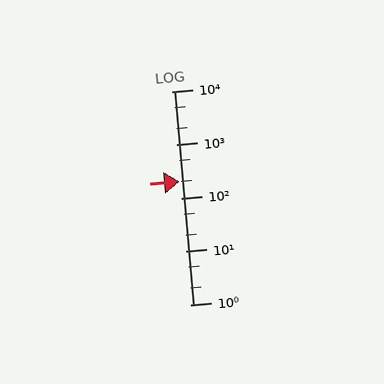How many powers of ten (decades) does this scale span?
The scale spans 4 decades, from 1 to 10000.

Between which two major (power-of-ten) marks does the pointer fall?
The pointer is between 100 and 1000.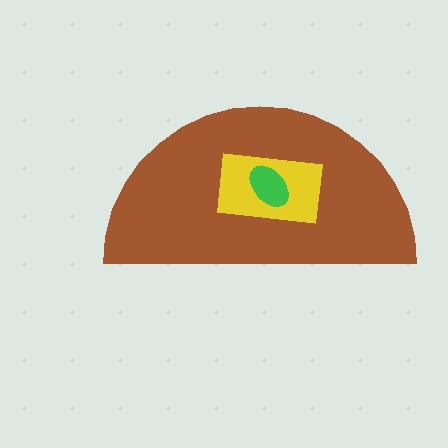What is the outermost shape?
The brown semicircle.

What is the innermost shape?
The green ellipse.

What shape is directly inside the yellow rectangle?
The green ellipse.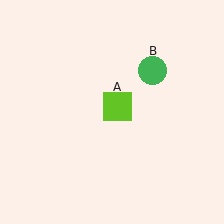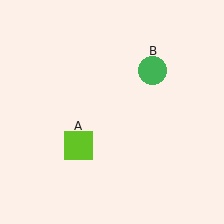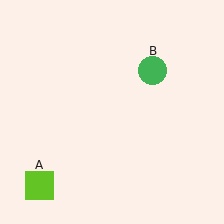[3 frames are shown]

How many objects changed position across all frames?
1 object changed position: lime square (object A).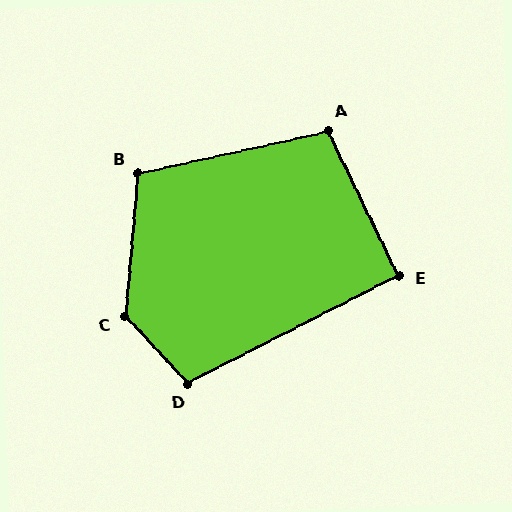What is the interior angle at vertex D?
Approximately 106 degrees (obtuse).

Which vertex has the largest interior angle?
C, at approximately 132 degrees.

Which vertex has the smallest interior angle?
E, at approximately 91 degrees.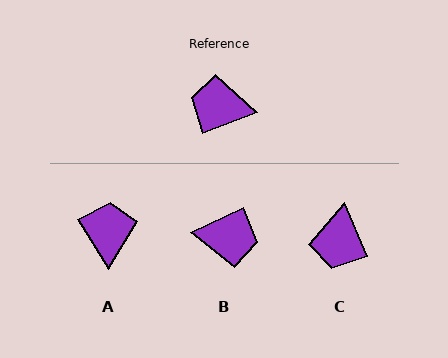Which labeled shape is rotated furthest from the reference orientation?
B, about 176 degrees away.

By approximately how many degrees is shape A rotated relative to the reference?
Approximately 79 degrees clockwise.